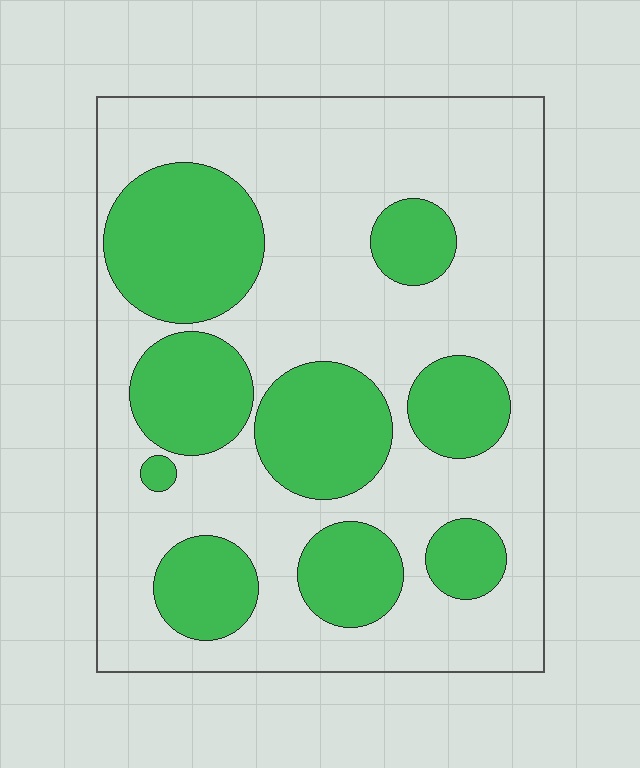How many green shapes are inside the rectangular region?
9.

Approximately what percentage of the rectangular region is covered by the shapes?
Approximately 35%.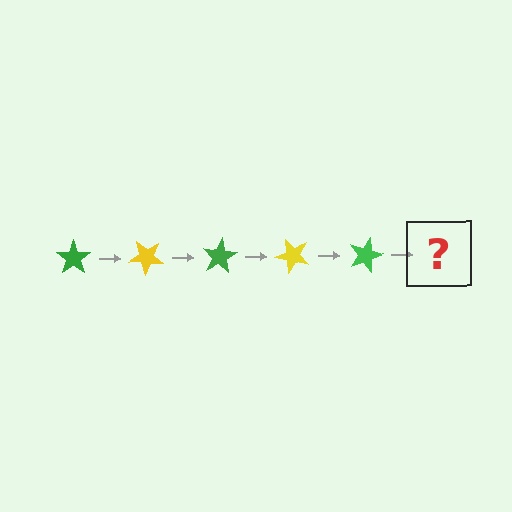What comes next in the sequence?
The next element should be a yellow star, rotated 200 degrees from the start.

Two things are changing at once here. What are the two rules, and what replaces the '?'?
The two rules are that it rotates 40 degrees each step and the color cycles through green and yellow. The '?' should be a yellow star, rotated 200 degrees from the start.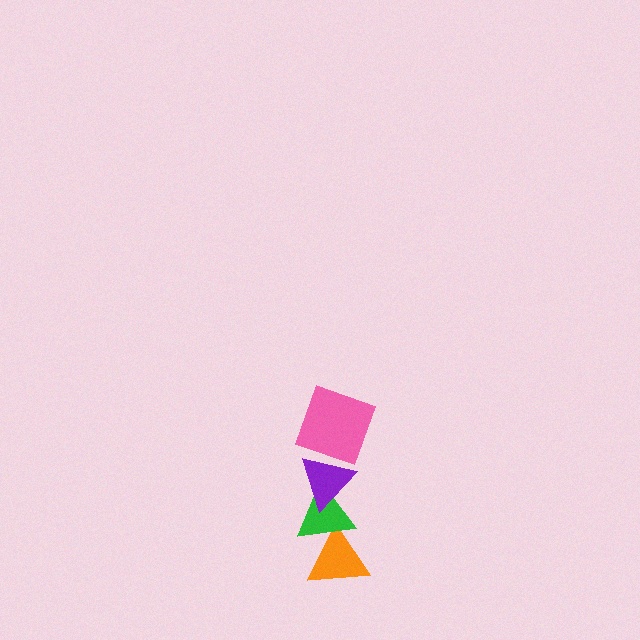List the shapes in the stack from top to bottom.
From top to bottom: the pink square, the purple triangle, the green triangle, the orange triangle.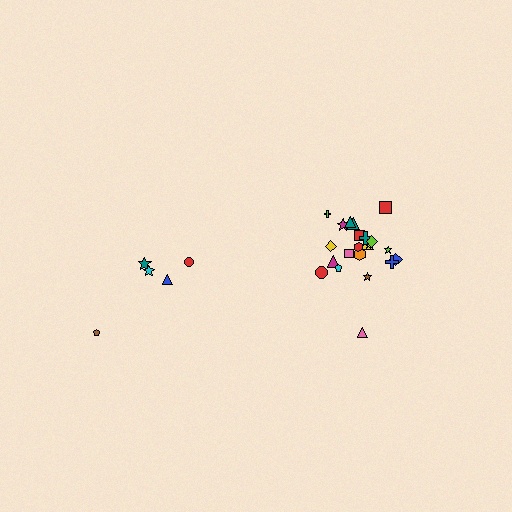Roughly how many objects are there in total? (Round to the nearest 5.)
Roughly 25 objects in total.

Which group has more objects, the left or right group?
The right group.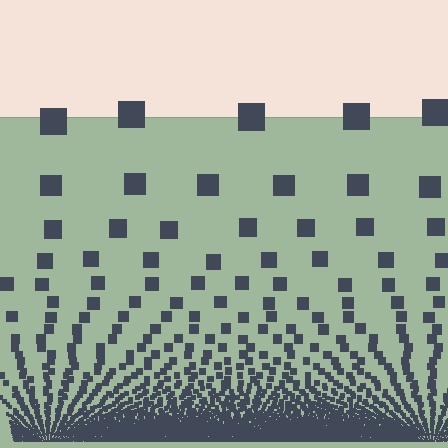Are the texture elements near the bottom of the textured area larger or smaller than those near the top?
Smaller. The gradient is inverted — elements near the bottom are smaller and denser.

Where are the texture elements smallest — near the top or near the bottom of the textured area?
Near the bottom.